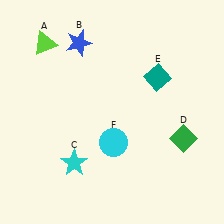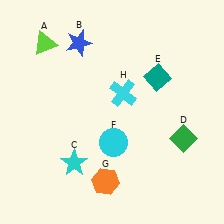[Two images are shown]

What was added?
An orange hexagon (G), a cyan cross (H) were added in Image 2.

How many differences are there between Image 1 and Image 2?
There are 2 differences between the two images.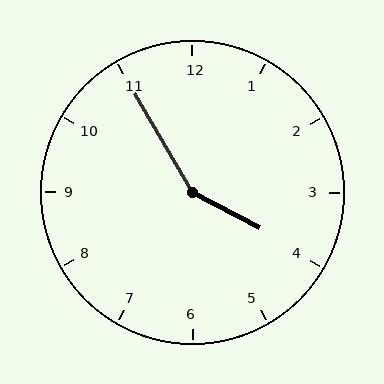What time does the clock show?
3:55.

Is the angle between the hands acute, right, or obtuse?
It is obtuse.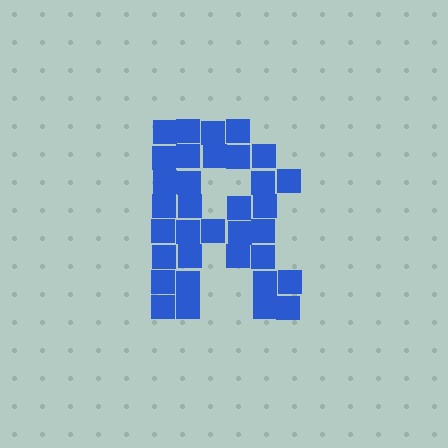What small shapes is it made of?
It is made of small squares.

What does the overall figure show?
The overall figure shows the letter R.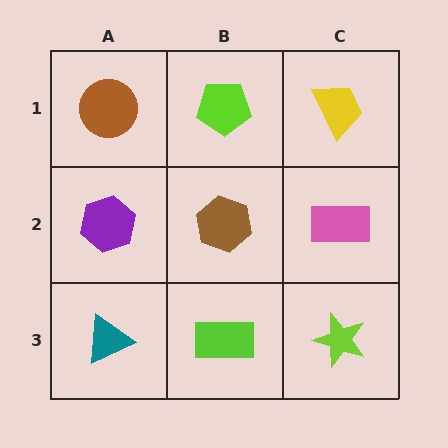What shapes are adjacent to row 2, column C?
A yellow trapezoid (row 1, column C), a lime star (row 3, column C), a brown hexagon (row 2, column B).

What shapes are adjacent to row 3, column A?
A purple hexagon (row 2, column A), a lime rectangle (row 3, column B).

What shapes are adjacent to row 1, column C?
A pink rectangle (row 2, column C), a lime pentagon (row 1, column B).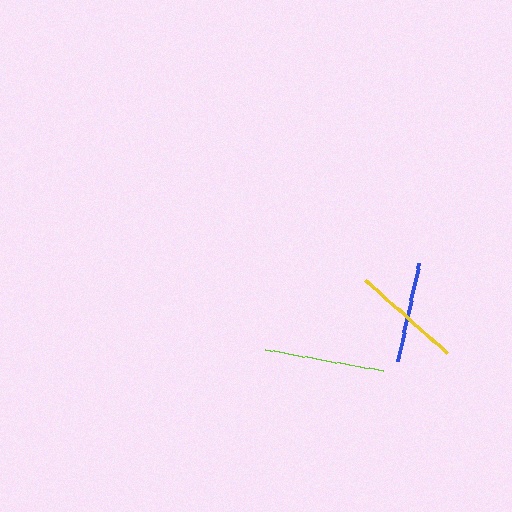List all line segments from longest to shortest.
From longest to shortest: lime, yellow, blue.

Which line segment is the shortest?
The blue line is the shortest at approximately 100 pixels.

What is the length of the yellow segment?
The yellow segment is approximately 110 pixels long.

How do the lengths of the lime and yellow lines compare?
The lime and yellow lines are approximately the same length.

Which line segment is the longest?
The lime line is the longest at approximately 120 pixels.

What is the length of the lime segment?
The lime segment is approximately 120 pixels long.